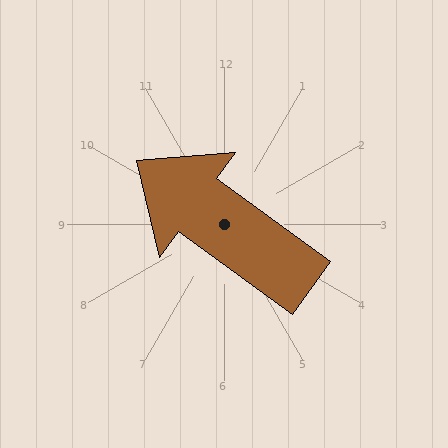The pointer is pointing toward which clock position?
Roughly 10 o'clock.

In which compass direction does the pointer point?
Northwest.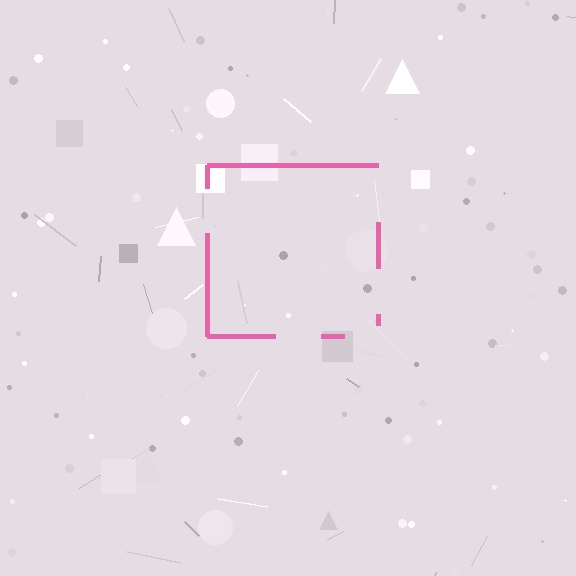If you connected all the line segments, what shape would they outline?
They would outline a square.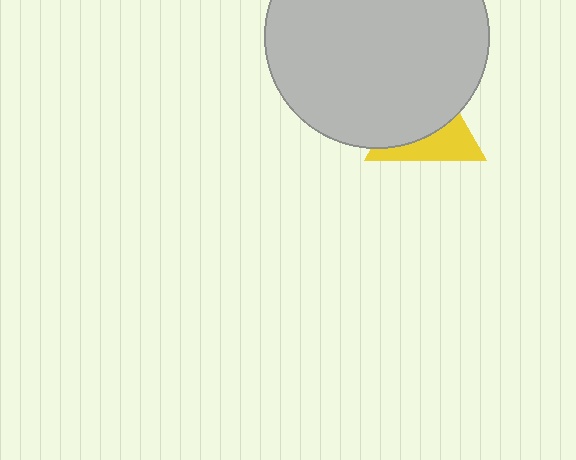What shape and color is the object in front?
The object in front is a light gray circle.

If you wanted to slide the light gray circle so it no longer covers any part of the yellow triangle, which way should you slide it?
Slide it up — that is the most direct way to separate the two shapes.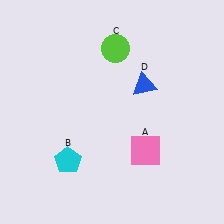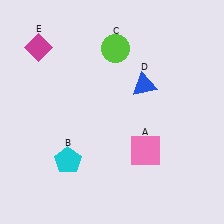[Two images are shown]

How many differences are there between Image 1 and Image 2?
There is 1 difference between the two images.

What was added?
A magenta diamond (E) was added in Image 2.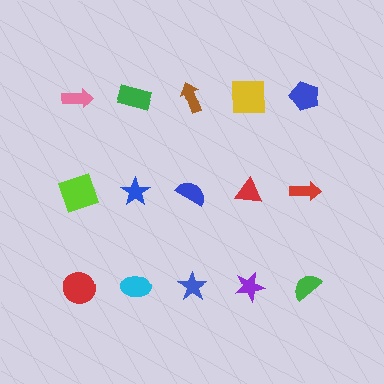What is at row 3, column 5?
A green semicircle.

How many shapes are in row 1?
5 shapes.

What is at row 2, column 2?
A blue star.